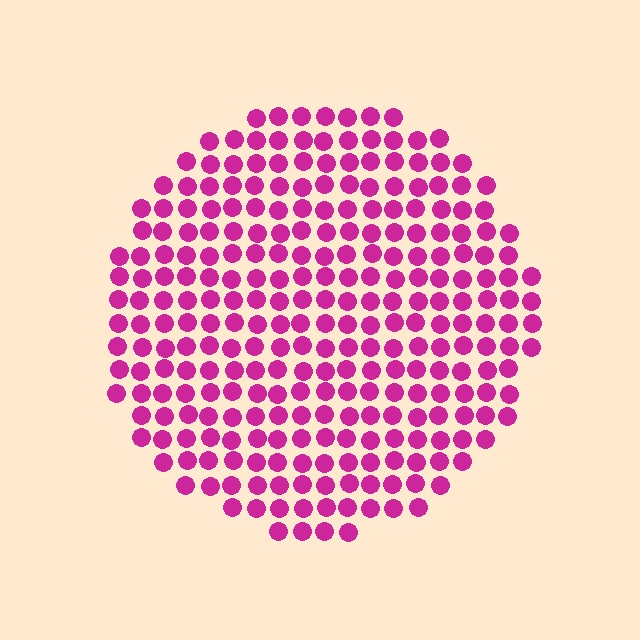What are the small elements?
The small elements are circles.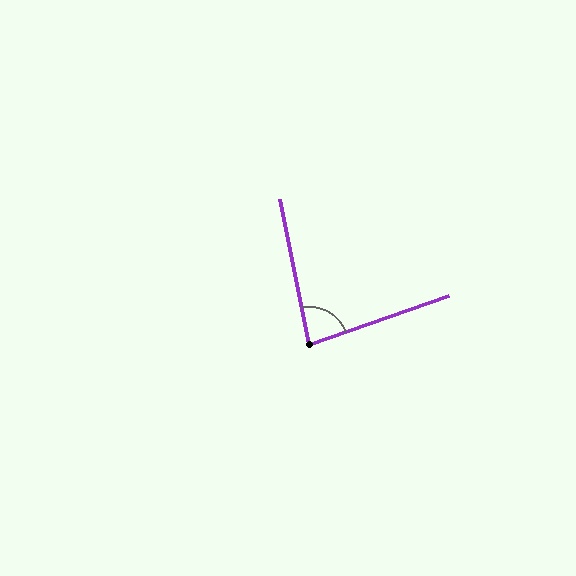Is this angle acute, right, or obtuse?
It is acute.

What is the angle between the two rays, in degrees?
Approximately 82 degrees.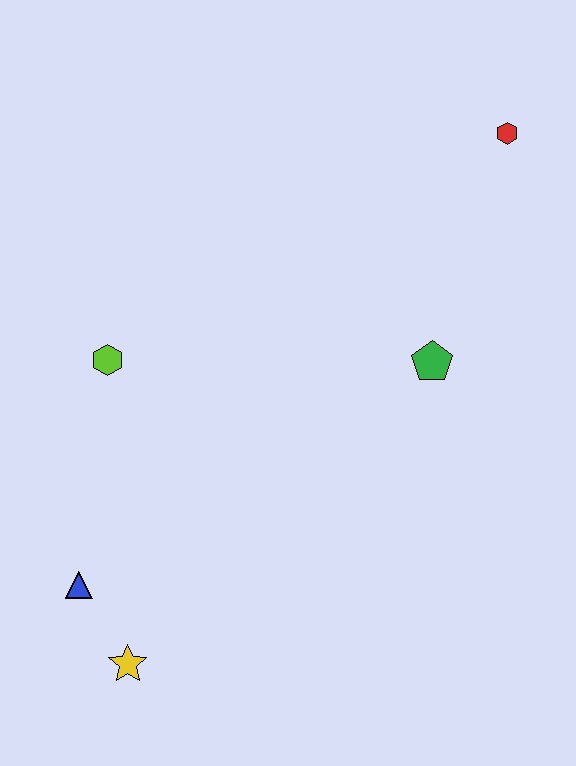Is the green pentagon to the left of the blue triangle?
No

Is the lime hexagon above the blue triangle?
Yes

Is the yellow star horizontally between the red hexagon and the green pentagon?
No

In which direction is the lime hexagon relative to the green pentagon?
The lime hexagon is to the left of the green pentagon.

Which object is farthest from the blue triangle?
The red hexagon is farthest from the blue triangle.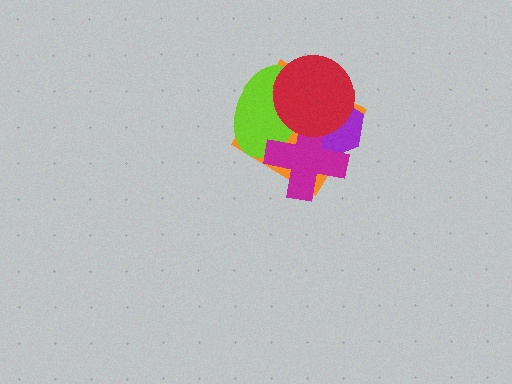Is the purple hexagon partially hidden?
Yes, it is partially covered by another shape.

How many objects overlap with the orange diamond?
4 objects overlap with the orange diamond.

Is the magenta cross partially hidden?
Yes, it is partially covered by another shape.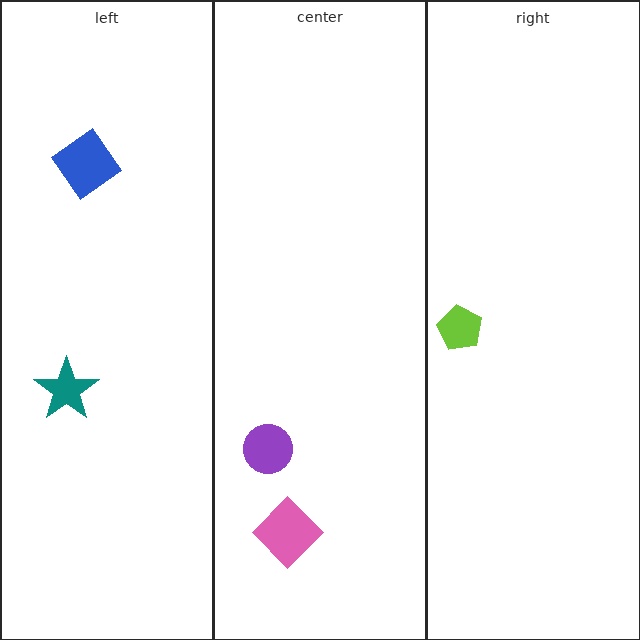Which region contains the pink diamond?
The center region.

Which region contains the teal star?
The left region.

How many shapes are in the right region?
1.